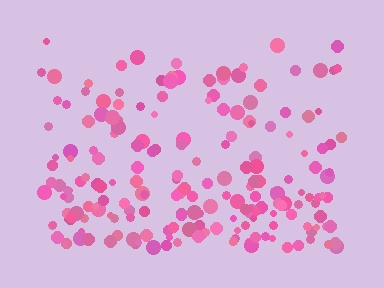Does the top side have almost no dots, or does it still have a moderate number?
Still a moderate number, just noticeably fewer than the bottom.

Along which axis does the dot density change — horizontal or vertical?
Vertical.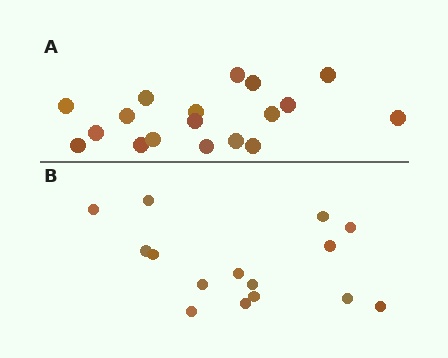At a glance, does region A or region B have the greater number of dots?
Region A (the top region) has more dots.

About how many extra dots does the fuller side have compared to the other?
Region A has just a few more — roughly 2 or 3 more dots than region B.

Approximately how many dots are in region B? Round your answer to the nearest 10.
About 20 dots. (The exact count is 15, which rounds to 20.)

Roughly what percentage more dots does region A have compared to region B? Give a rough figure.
About 20% more.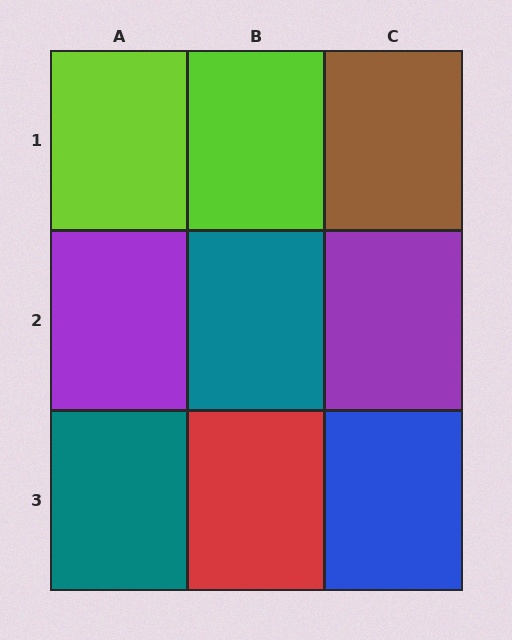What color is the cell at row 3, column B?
Red.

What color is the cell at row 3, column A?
Teal.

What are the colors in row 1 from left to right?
Lime, lime, brown.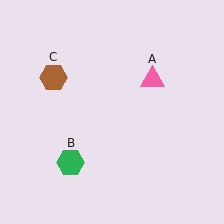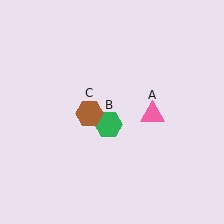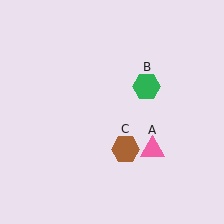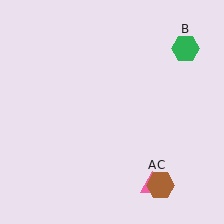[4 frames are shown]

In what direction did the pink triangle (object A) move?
The pink triangle (object A) moved down.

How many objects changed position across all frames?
3 objects changed position: pink triangle (object A), green hexagon (object B), brown hexagon (object C).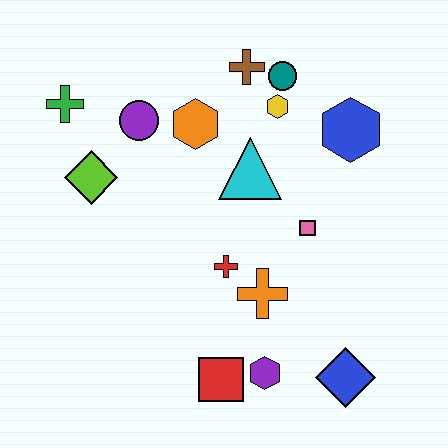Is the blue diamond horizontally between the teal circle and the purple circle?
No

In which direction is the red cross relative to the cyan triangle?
The red cross is below the cyan triangle.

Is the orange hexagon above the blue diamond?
Yes